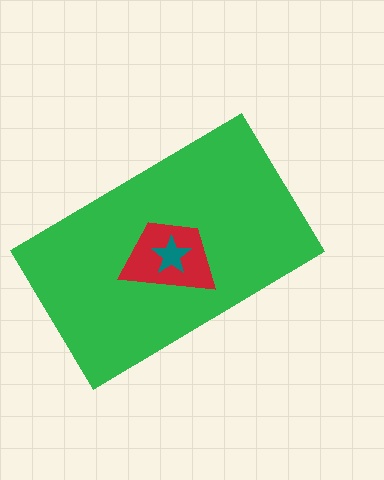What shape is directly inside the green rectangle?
The red trapezoid.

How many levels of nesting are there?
3.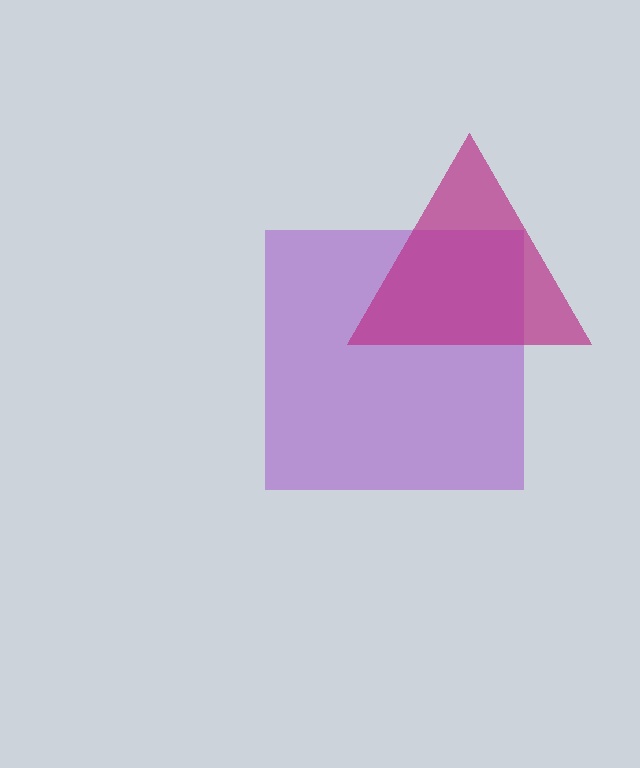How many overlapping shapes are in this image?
There are 2 overlapping shapes in the image.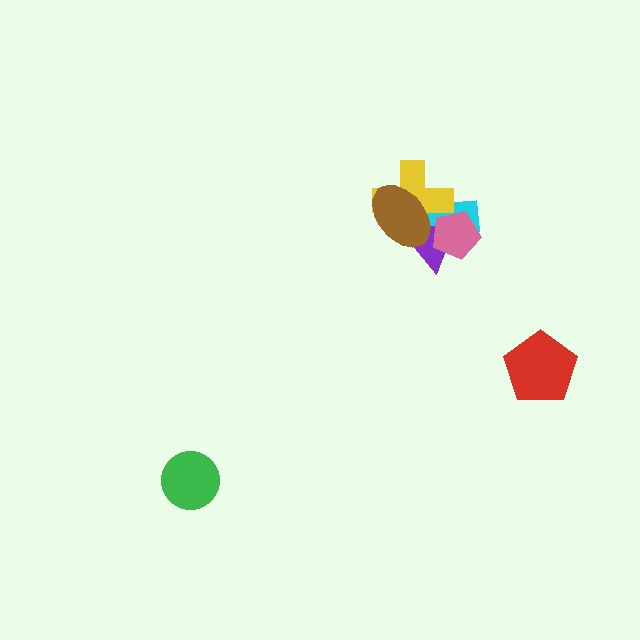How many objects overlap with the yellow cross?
4 objects overlap with the yellow cross.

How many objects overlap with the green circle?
0 objects overlap with the green circle.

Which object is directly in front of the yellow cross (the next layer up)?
The brown ellipse is directly in front of the yellow cross.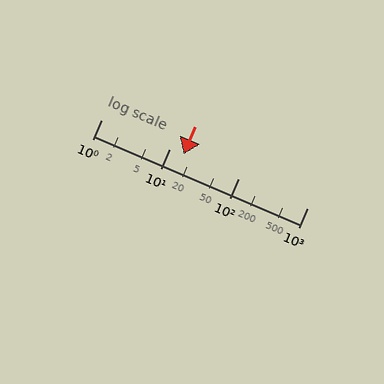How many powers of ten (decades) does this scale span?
The scale spans 3 decades, from 1 to 1000.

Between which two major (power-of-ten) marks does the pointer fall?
The pointer is between 10 and 100.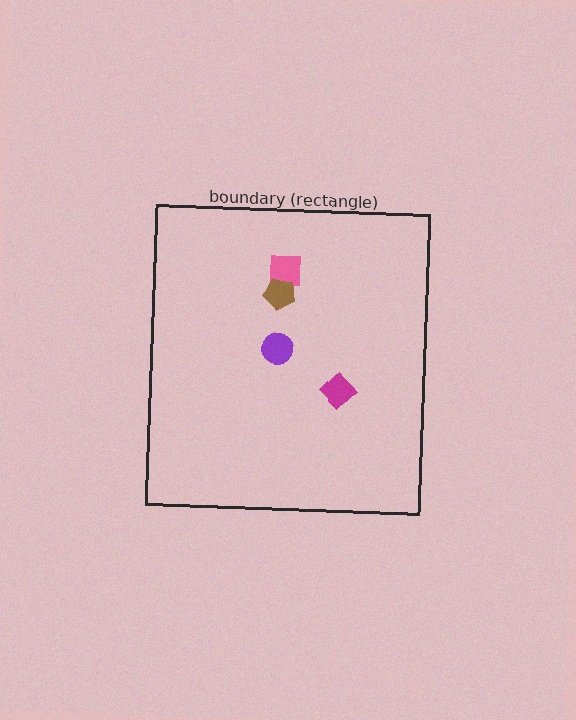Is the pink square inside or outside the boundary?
Inside.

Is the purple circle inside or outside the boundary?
Inside.